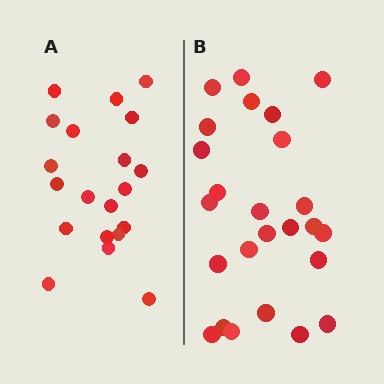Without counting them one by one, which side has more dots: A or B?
Region B (the right region) has more dots.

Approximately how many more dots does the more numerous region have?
Region B has about 5 more dots than region A.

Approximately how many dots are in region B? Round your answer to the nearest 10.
About 20 dots. (The exact count is 25, which rounds to 20.)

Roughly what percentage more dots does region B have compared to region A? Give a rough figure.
About 25% more.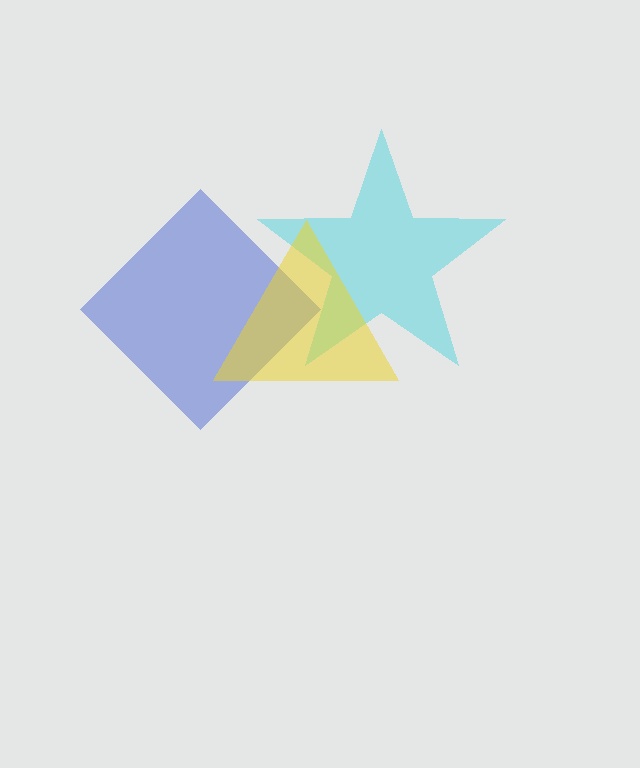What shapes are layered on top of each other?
The layered shapes are: a cyan star, a blue diamond, a yellow triangle.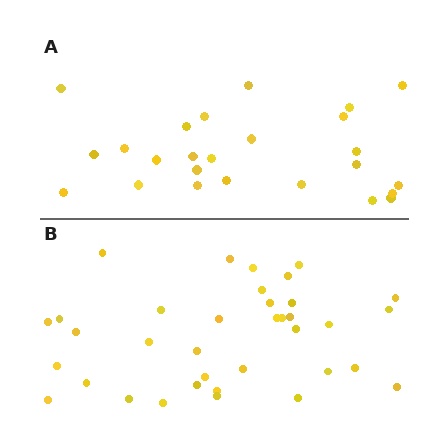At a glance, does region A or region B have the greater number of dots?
Region B (the bottom region) has more dots.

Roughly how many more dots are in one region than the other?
Region B has roughly 12 or so more dots than region A.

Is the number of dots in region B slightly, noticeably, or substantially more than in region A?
Region B has noticeably more, but not dramatically so. The ratio is roughly 1.4 to 1.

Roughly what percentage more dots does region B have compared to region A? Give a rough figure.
About 45% more.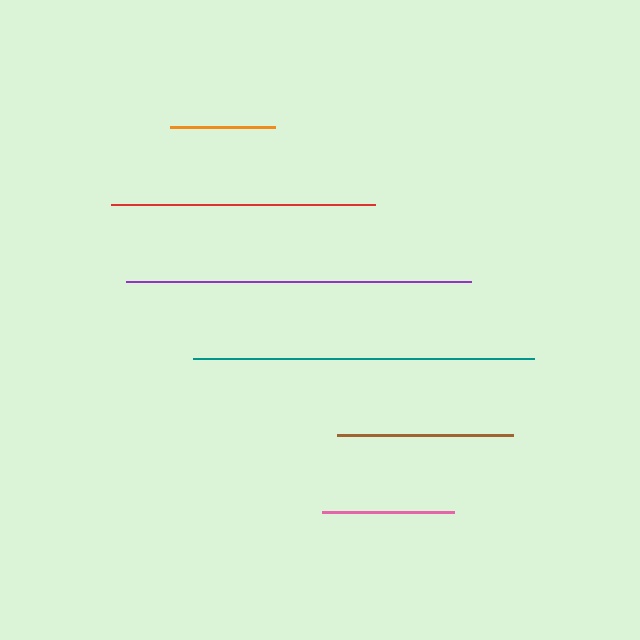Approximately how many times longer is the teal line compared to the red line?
The teal line is approximately 1.3 times the length of the red line.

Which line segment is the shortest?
The orange line is the shortest at approximately 105 pixels.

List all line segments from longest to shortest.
From longest to shortest: purple, teal, red, brown, pink, orange.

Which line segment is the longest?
The purple line is the longest at approximately 346 pixels.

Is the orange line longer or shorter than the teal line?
The teal line is longer than the orange line.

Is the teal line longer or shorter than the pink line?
The teal line is longer than the pink line.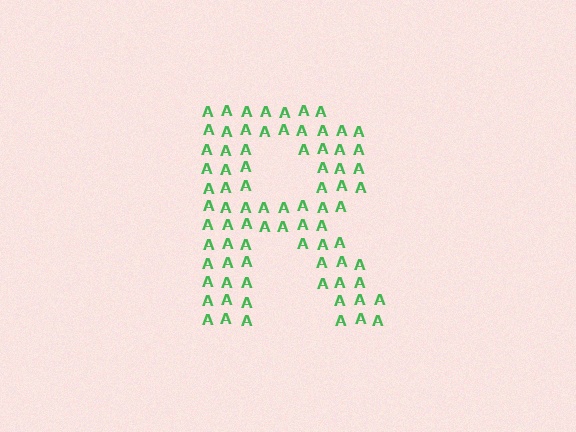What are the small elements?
The small elements are letter A's.